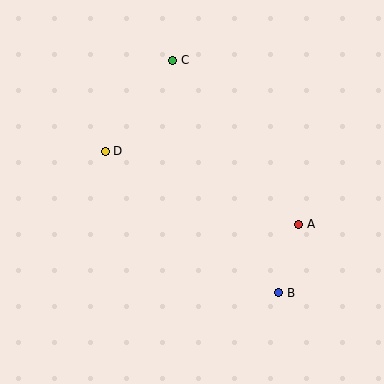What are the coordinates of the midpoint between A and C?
The midpoint between A and C is at (236, 142).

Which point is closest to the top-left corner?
Point C is closest to the top-left corner.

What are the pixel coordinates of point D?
Point D is at (105, 151).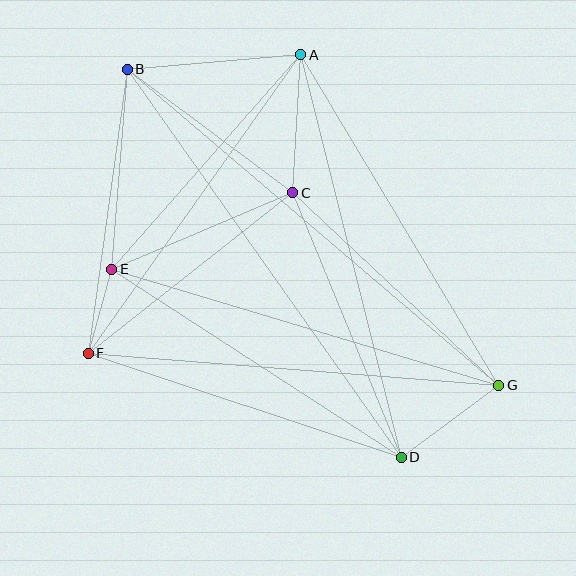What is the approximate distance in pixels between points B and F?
The distance between B and F is approximately 287 pixels.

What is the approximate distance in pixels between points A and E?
The distance between A and E is approximately 286 pixels.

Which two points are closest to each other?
Points E and F are closest to each other.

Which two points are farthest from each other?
Points B and G are farthest from each other.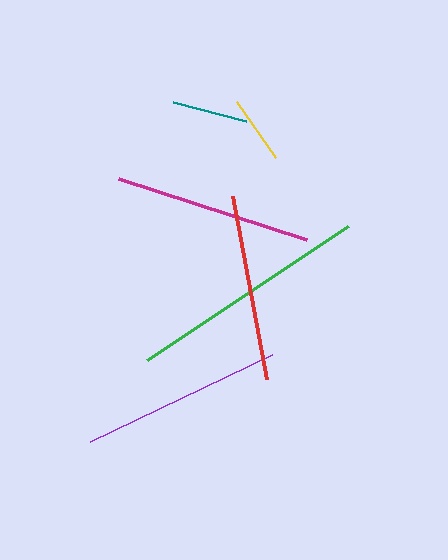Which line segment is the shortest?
The yellow line is the shortest at approximately 68 pixels.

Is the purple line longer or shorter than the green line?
The green line is longer than the purple line.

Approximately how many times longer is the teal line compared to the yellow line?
The teal line is approximately 1.1 times the length of the yellow line.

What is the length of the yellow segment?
The yellow segment is approximately 68 pixels long.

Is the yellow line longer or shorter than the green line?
The green line is longer than the yellow line.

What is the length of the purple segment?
The purple segment is approximately 202 pixels long.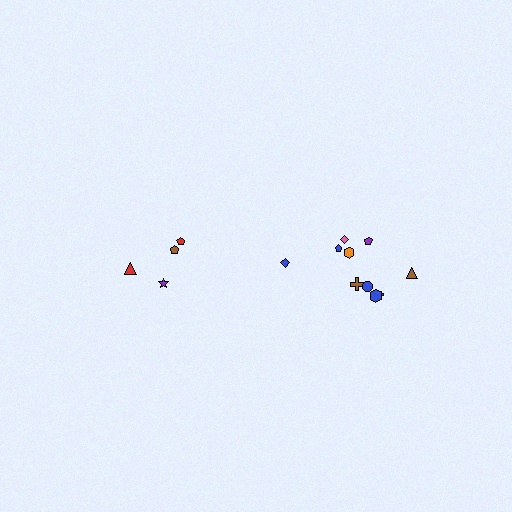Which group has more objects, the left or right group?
The right group.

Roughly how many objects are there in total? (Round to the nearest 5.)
Roughly 15 objects in total.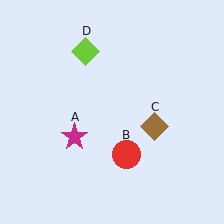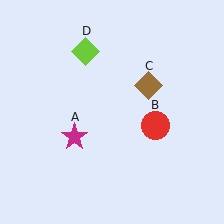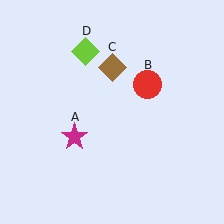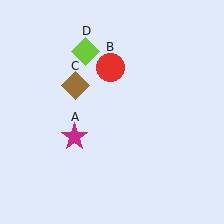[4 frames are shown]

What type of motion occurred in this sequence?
The red circle (object B), brown diamond (object C) rotated counterclockwise around the center of the scene.